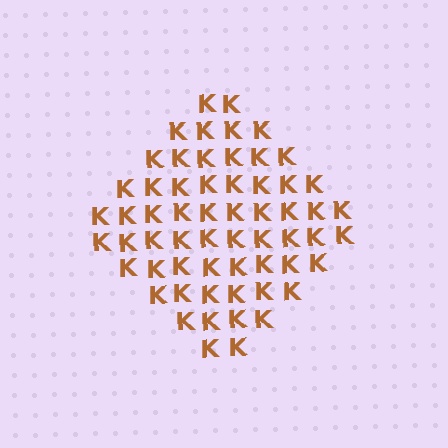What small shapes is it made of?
It is made of small letter K's.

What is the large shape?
The large shape is a diamond.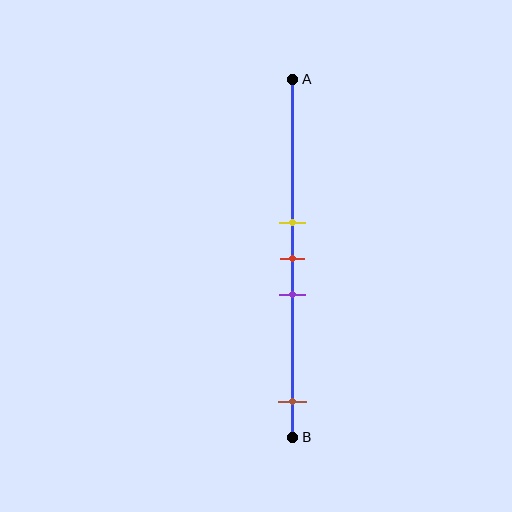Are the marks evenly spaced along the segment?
No, the marks are not evenly spaced.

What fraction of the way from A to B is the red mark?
The red mark is approximately 50% (0.5) of the way from A to B.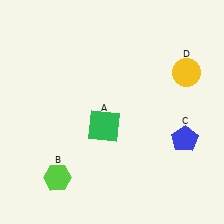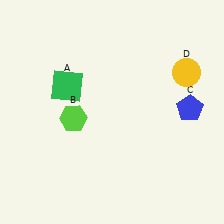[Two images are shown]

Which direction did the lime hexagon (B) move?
The lime hexagon (B) moved up.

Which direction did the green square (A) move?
The green square (A) moved up.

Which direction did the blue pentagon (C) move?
The blue pentagon (C) moved up.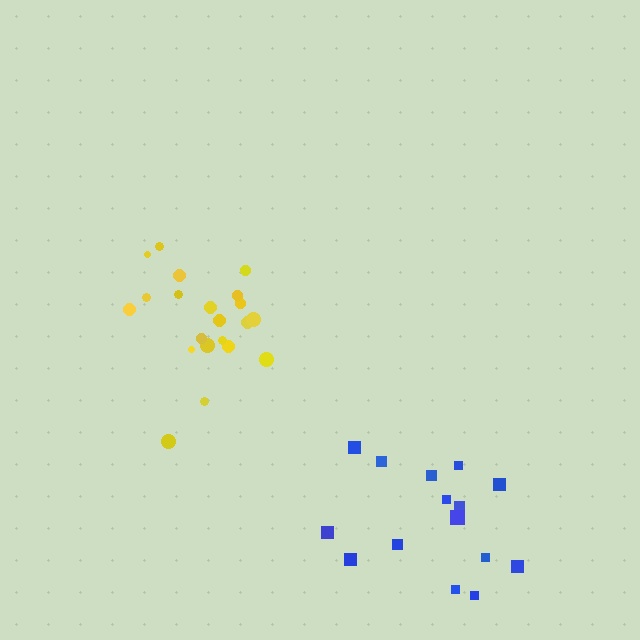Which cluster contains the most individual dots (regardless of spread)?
Yellow (21).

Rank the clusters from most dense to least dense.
yellow, blue.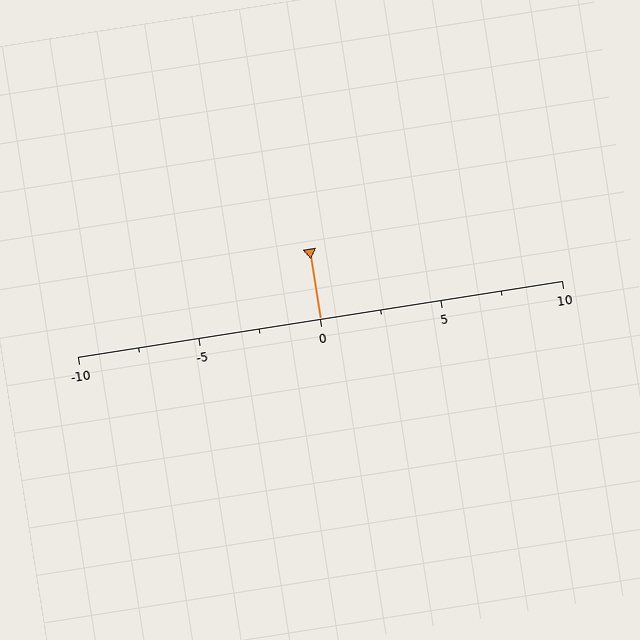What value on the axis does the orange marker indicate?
The marker indicates approximately 0.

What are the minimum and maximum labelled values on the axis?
The axis runs from -10 to 10.